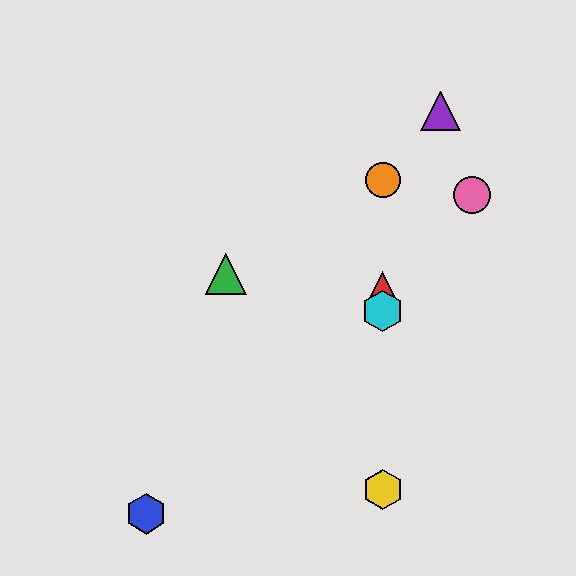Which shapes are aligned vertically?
The red triangle, the yellow hexagon, the orange circle, the cyan hexagon are aligned vertically.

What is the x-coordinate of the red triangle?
The red triangle is at x≈383.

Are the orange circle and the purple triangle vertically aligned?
No, the orange circle is at x≈383 and the purple triangle is at x≈441.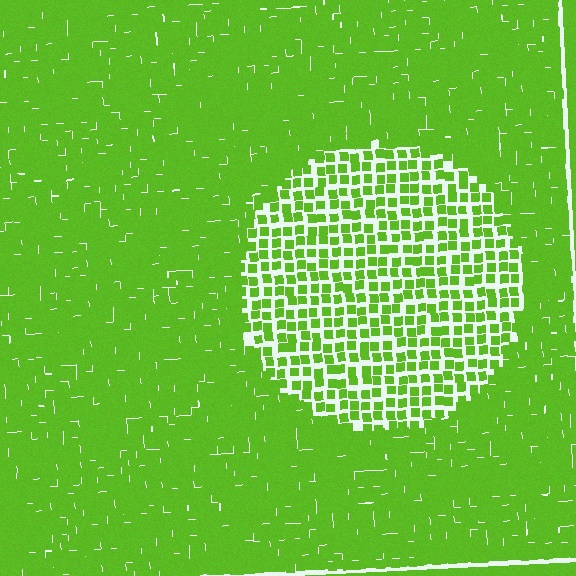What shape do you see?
I see a circle.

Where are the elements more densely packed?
The elements are more densely packed outside the circle boundary.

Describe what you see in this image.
The image contains small lime elements arranged at two different densities. A circle-shaped region is visible where the elements are less densely packed than the surrounding area.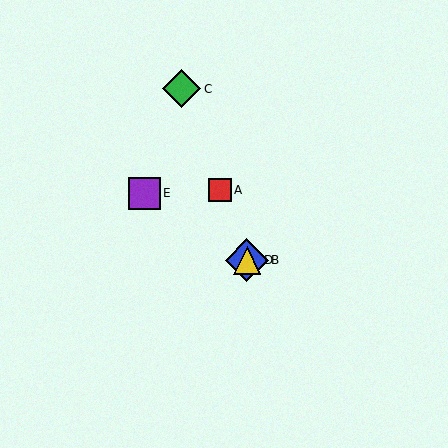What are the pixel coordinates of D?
Object D is at (247, 260).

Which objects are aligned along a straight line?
Objects A, B, C, D are aligned along a straight line.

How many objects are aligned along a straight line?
4 objects (A, B, C, D) are aligned along a straight line.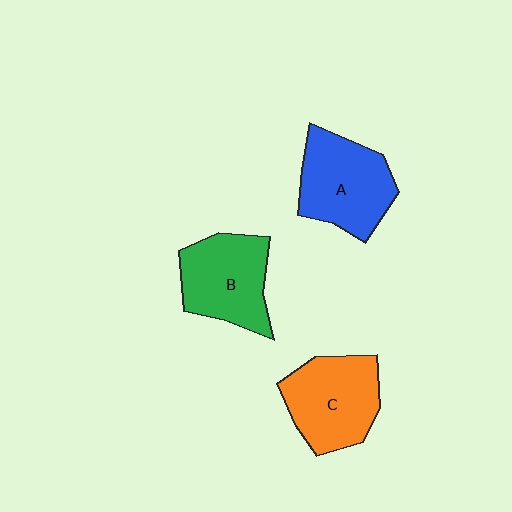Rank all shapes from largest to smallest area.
From largest to smallest: A (blue), C (orange), B (green).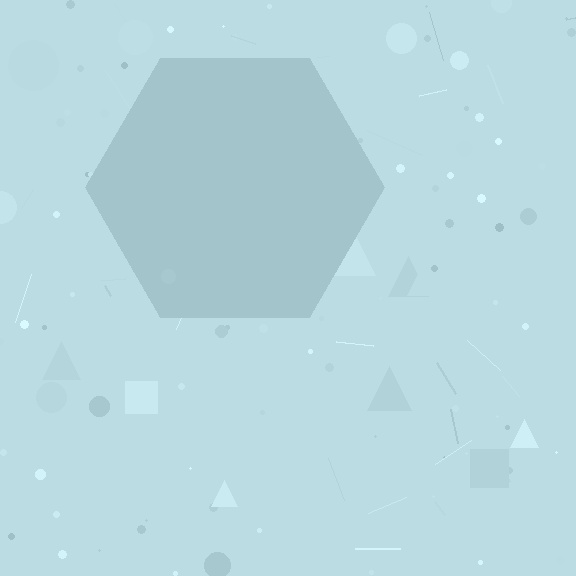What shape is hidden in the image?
A hexagon is hidden in the image.